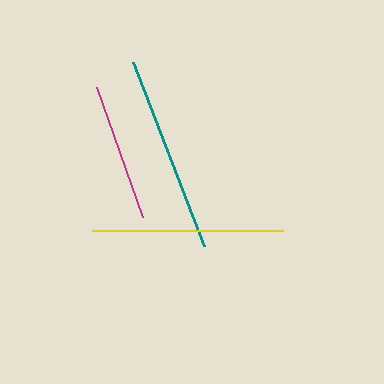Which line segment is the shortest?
The magenta line is the shortest at approximately 138 pixels.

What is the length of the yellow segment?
The yellow segment is approximately 191 pixels long.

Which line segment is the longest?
The teal line is the longest at approximately 198 pixels.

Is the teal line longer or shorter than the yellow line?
The teal line is longer than the yellow line.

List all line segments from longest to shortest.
From longest to shortest: teal, yellow, magenta.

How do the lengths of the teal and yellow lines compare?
The teal and yellow lines are approximately the same length.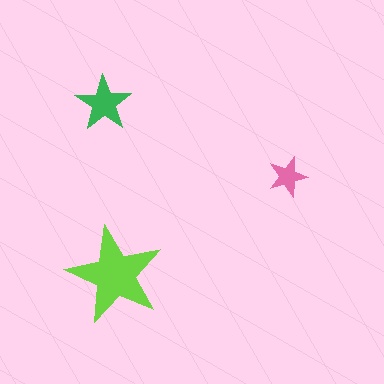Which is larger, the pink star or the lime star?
The lime one.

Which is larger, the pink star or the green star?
The green one.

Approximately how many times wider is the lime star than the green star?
About 1.5 times wider.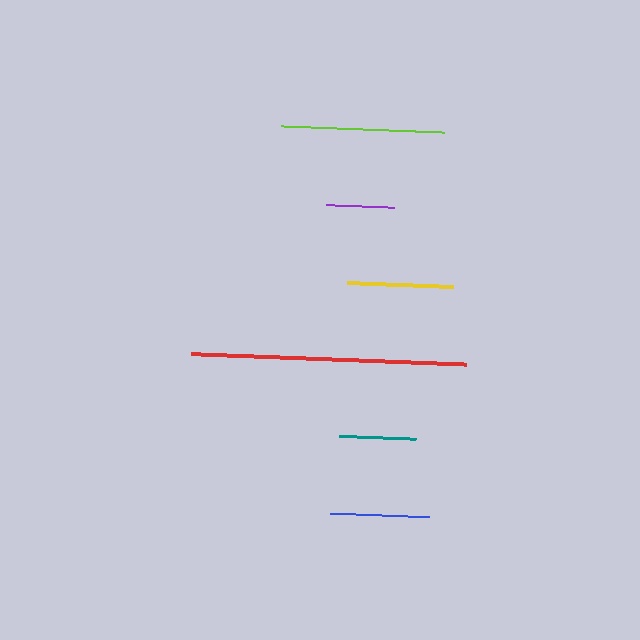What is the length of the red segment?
The red segment is approximately 276 pixels long.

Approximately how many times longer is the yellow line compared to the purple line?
The yellow line is approximately 1.6 times the length of the purple line.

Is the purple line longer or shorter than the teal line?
The teal line is longer than the purple line.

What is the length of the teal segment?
The teal segment is approximately 77 pixels long.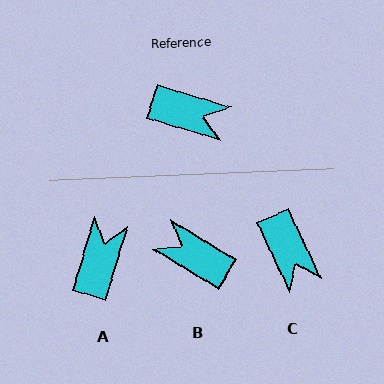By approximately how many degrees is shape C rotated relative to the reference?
Approximately 48 degrees clockwise.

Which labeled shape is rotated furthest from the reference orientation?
B, about 165 degrees away.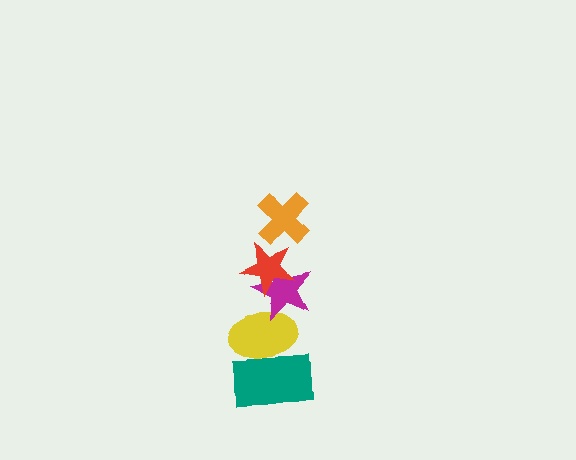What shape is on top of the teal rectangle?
The yellow ellipse is on top of the teal rectangle.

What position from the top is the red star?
The red star is 2nd from the top.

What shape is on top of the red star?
The orange cross is on top of the red star.